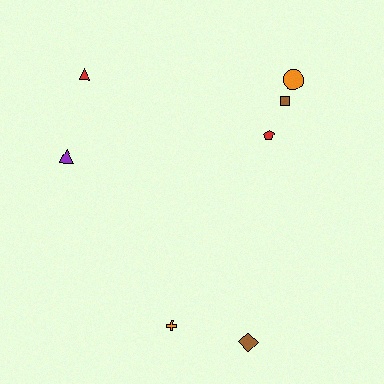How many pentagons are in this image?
There is 1 pentagon.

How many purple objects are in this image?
There is 1 purple object.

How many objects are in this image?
There are 7 objects.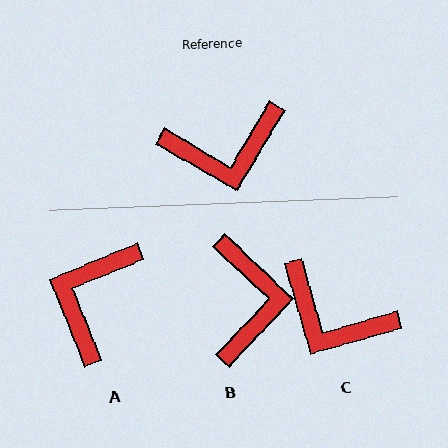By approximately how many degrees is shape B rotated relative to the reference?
Approximately 77 degrees counter-clockwise.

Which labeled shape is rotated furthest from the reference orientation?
A, about 128 degrees away.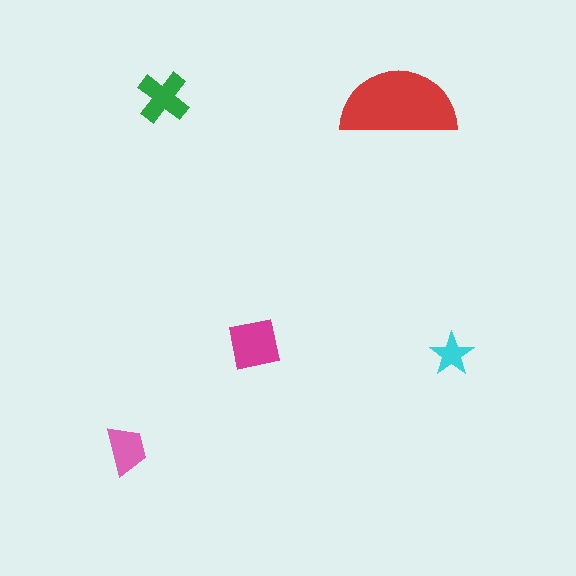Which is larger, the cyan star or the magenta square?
The magenta square.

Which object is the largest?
The red semicircle.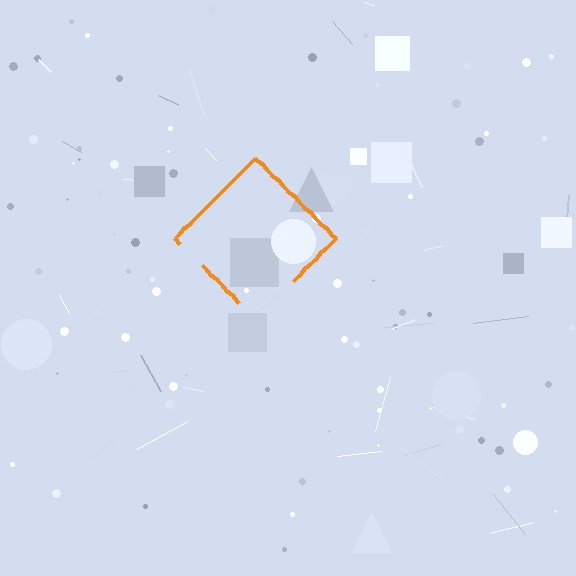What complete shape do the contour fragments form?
The contour fragments form a diamond.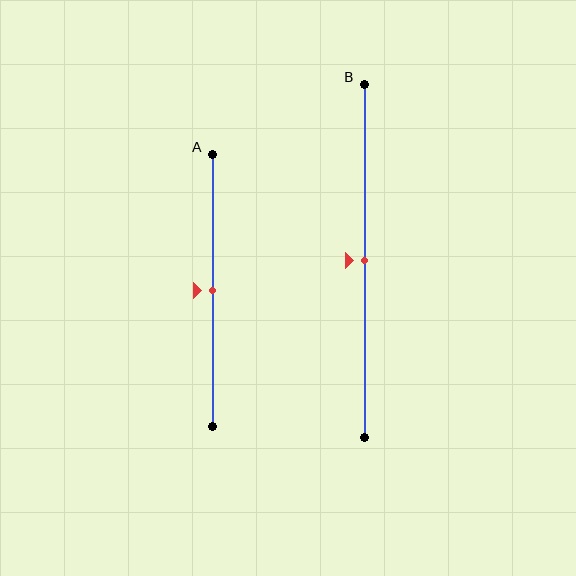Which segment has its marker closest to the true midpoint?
Segment A has its marker closest to the true midpoint.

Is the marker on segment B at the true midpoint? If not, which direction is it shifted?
Yes, the marker on segment B is at the true midpoint.